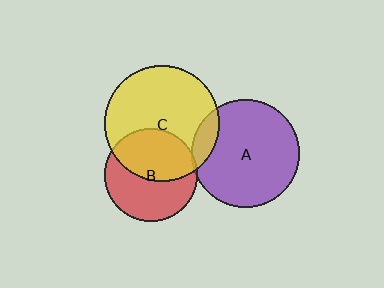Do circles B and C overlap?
Yes.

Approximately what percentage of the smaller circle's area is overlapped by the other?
Approximately 50%.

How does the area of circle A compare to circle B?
Approximately 1.4 times.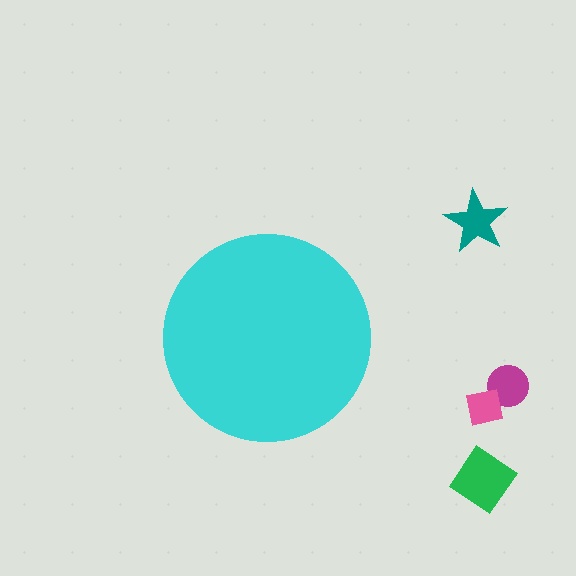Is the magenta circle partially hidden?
No, the magenta circle is fully visible.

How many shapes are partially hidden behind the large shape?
0 shapes are partially hidden.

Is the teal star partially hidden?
No, the teal star is fully visible.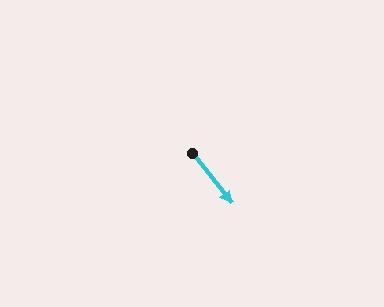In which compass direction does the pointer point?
Southeast.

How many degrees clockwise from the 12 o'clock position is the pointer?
Approximately 141 degrees.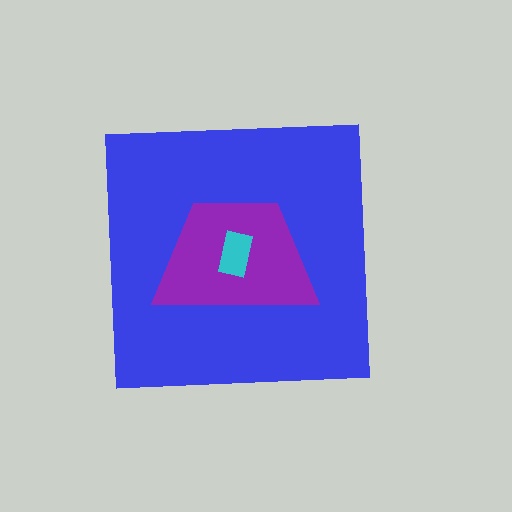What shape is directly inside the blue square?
The purple trapezoid.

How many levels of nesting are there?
3.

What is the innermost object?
The cyan rectangle.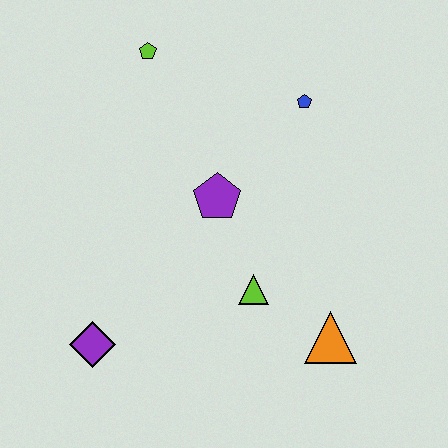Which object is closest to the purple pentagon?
The lime triangle is closest to the purple pentagon.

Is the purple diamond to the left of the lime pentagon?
Yes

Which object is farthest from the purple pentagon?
The purple diamond is farthest from the purple pentagon.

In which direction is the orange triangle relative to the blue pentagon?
The orange triangle is below the blue pentagon.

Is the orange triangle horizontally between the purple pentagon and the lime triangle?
No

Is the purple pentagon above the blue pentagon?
No